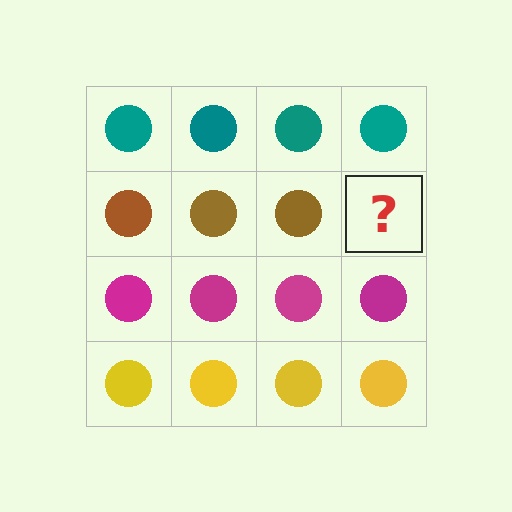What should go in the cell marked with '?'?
The missing cell should contain a brown circle.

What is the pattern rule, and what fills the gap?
The rule is that each row has a consistent color. The gap should be filled with a brown circle.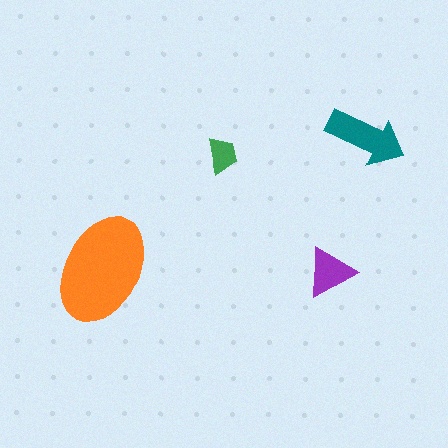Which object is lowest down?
The purple triangle is bottommost.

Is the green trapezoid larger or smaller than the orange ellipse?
Smaller.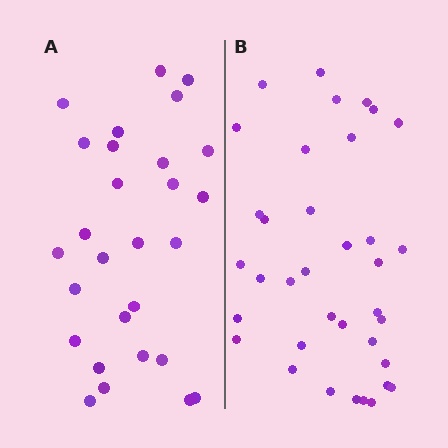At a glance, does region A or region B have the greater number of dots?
Region B (the right region) has more dots.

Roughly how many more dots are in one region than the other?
Region B has roughly 8 or so more dots than region A.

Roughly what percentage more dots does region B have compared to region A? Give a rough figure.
About 30% more.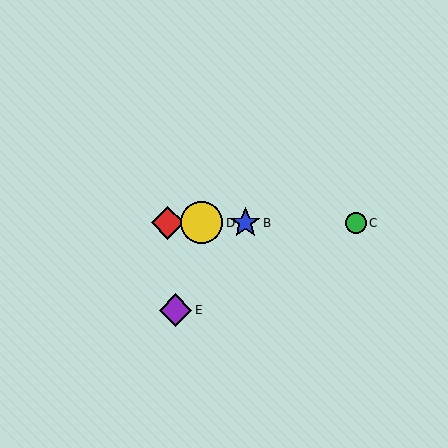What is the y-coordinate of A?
Object A is at y≈223.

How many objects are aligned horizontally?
4 objects (A, B, C, D) are aligned horizontally.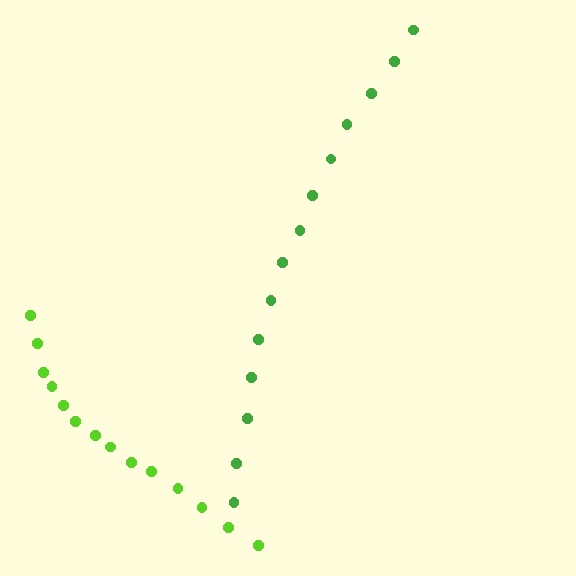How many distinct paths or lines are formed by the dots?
There are 2 distinct paths.